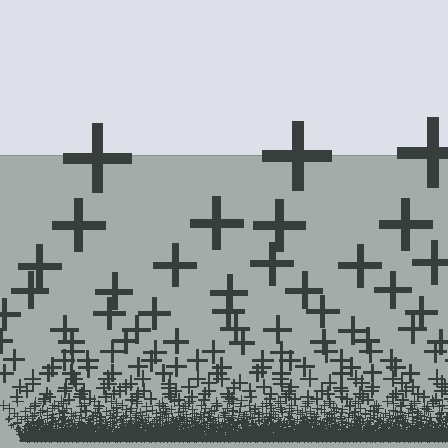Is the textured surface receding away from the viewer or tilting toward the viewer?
The surface appears to tilt toward the viewer. Texture elements get larger and sparser toward the top.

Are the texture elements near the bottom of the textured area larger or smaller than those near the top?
Smaller. The gradient is inverted — elements near the bottom are smaller and denser.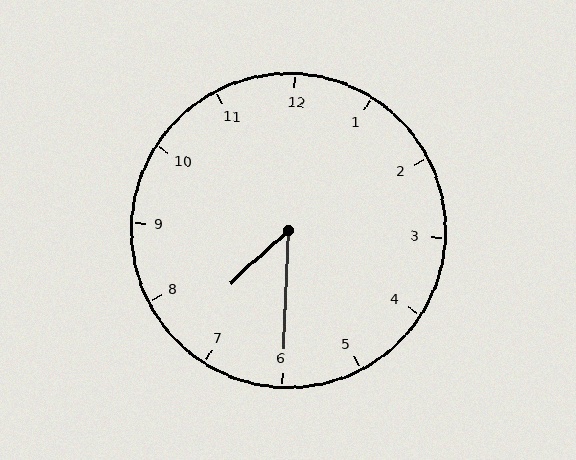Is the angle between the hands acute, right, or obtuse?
It is acute.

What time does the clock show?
7:30.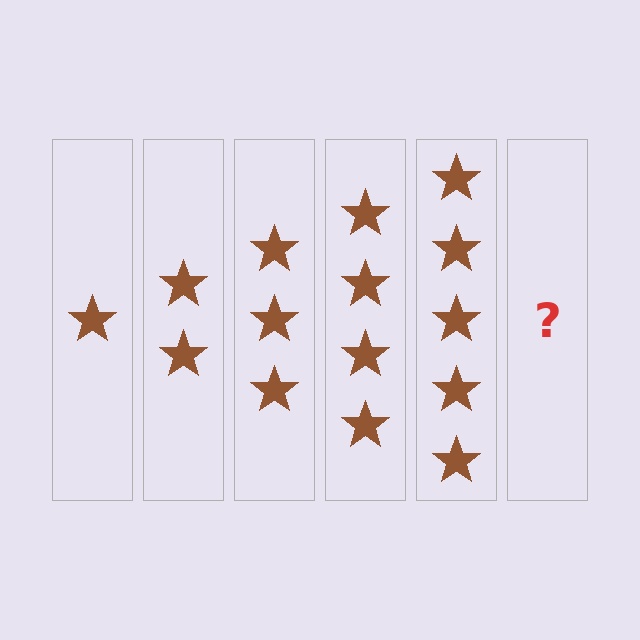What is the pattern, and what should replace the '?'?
The pattern is that each step adds one more star. The '?' should be 6 stars.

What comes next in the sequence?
The next element should be 6 stars.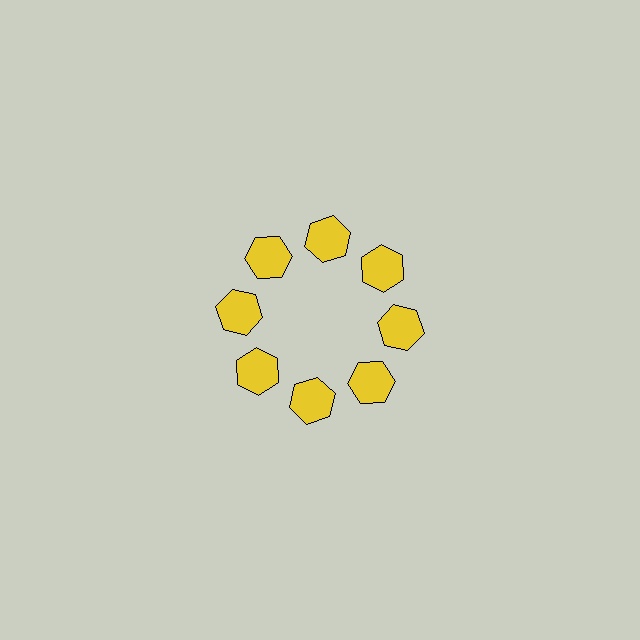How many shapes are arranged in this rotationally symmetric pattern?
There are 8 shapes, arranged in 8 groups of 1.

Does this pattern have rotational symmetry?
Yes, this pattern has 8-fold rotational symmetry. It looks the same after rotating 45 degrees around the center.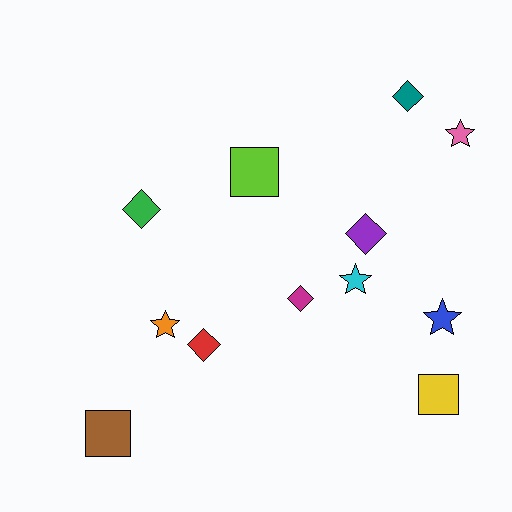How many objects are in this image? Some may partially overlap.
There are 12 objects.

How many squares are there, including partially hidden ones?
There are 3 squares.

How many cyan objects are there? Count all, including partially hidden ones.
There is 1 cyan object.